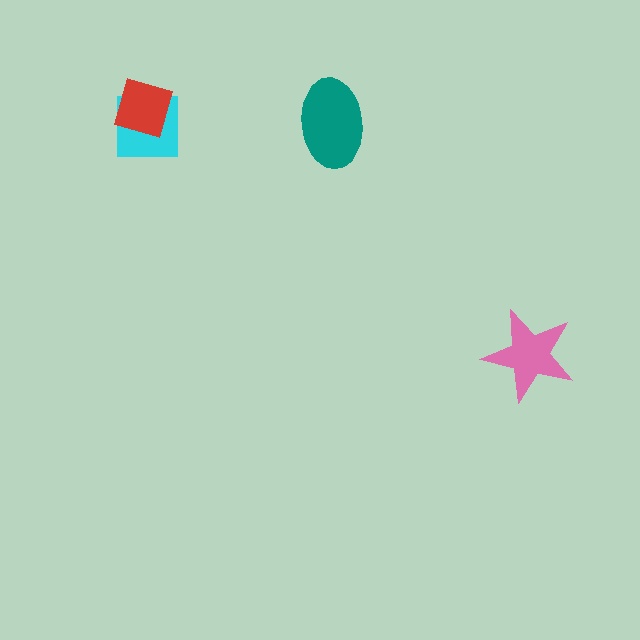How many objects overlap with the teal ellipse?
0 objects overlap with the teal ellipse.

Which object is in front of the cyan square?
The red diamond is in front of the cyan square.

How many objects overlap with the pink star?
0 objects overlap with the pink star.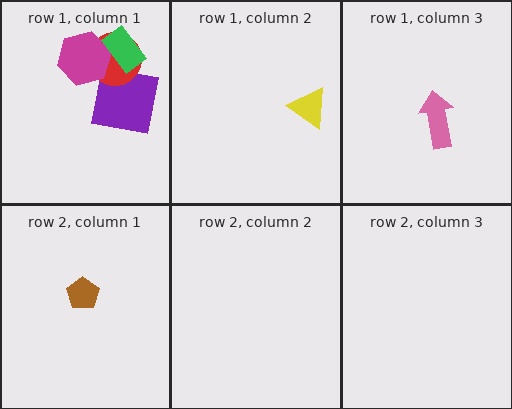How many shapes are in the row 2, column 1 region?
1.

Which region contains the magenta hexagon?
The row 1, column 1 region.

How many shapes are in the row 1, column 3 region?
1.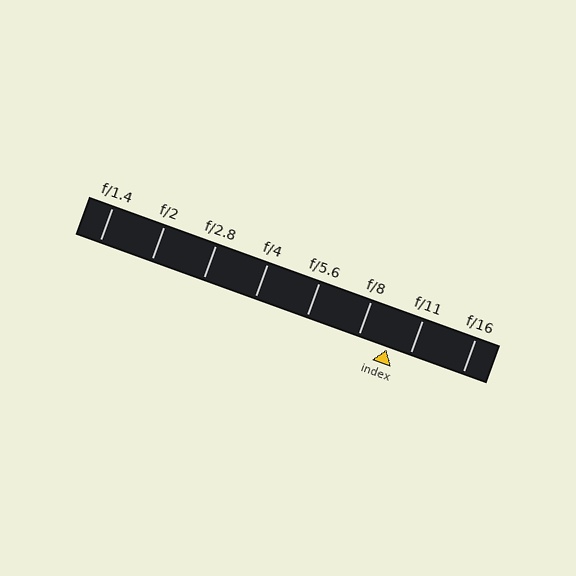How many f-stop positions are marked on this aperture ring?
There are 8 f-stop positions marked.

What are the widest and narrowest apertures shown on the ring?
The widest aperture shown is f/1.4 and the narrowest is f/16.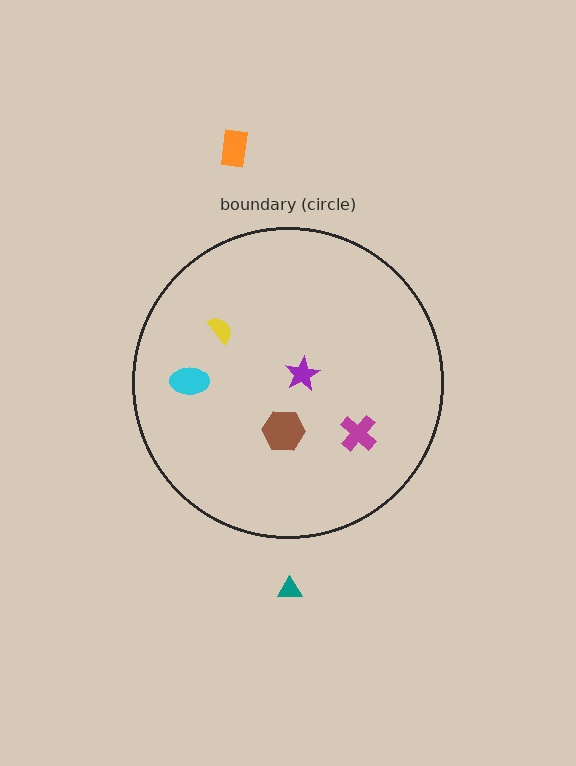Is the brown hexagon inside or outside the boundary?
Inside.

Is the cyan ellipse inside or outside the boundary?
Inside.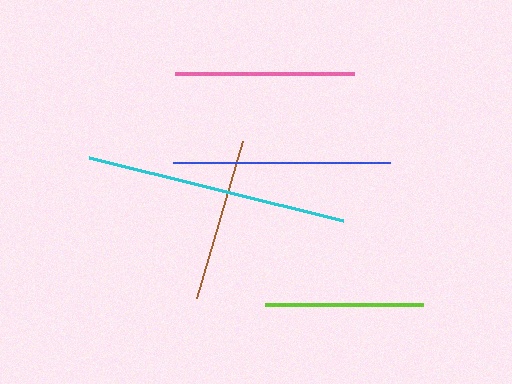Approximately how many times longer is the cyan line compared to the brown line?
The cyan line is approximately 1.6 times the length of the brown line.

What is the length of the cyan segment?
The cyan segment is approximately 262 pixels long.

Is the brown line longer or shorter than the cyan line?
The cyan line is longer than the brown line.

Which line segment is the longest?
The cyan line is the longest at approximately 262 pixels.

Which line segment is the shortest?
The lime line is the shortest at approximately 159 pixels.